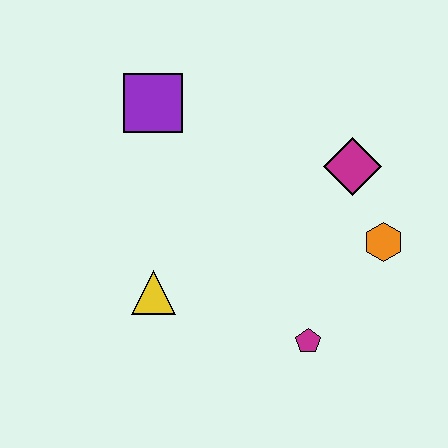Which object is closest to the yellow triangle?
The magenta pentagon is closest to the yellow triangle.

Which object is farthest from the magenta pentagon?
The purple square is farthest from the magenta pentagon.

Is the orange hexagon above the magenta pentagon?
Yes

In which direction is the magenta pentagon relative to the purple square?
The magenta pentagon is below the purple square.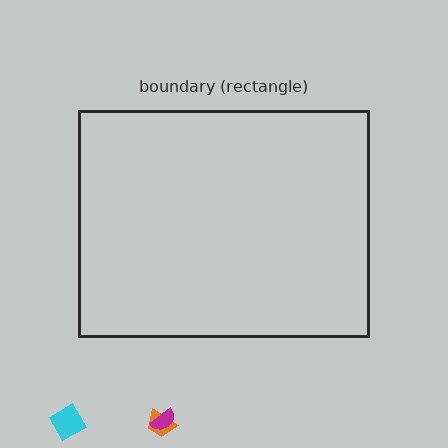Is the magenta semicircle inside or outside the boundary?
Outside.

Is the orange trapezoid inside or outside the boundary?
Outside.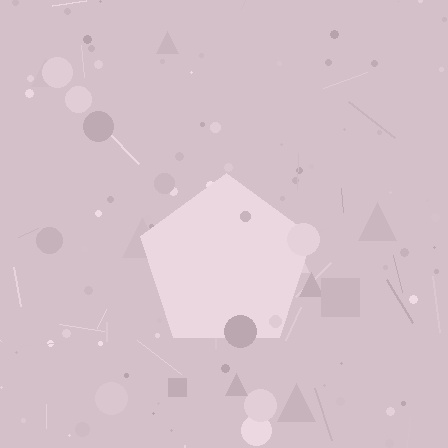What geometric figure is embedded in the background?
A pentagon is embedded in the background.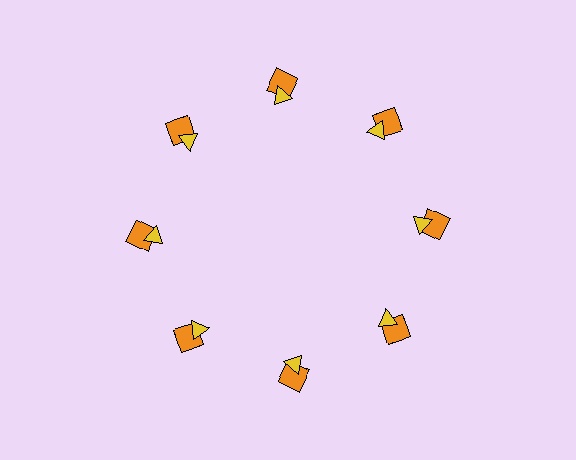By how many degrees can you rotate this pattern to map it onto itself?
The pattern maps onto itself every 45 degrees of rotation.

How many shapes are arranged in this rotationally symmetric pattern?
There are 16 shapes, arranged in 8 groups of 2.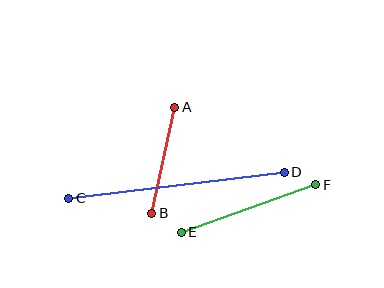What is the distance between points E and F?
The distance is approximately 143 pixels.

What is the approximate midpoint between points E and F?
The midpoint is at approximately (249, 209) pixels.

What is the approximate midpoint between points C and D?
The midpoint is at approximately (176, 185) pixels.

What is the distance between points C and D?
The distance is approximately 217 pixels.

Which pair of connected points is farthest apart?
Points C and D are farthest apart.